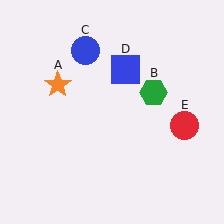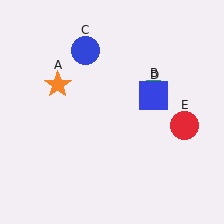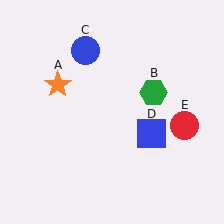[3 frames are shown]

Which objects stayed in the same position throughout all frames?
Orange star (object A) and green hexagon (object B) and blue circle (object C) and red circle (object E) remained stationary.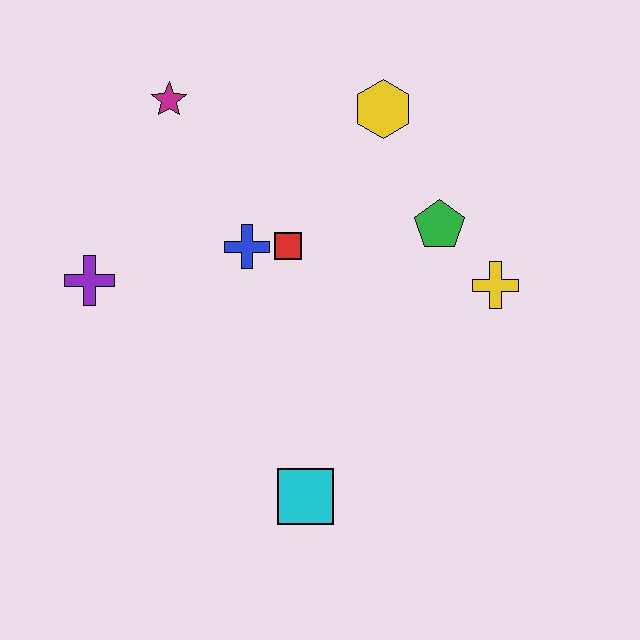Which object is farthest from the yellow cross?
The purple cross is farthest from the yellow cross.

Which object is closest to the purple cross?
The blue cross is closest to the purple cross.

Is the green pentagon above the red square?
Yes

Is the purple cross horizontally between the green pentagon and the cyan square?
No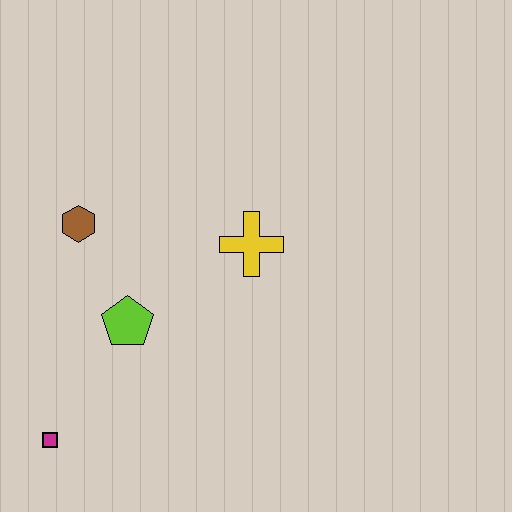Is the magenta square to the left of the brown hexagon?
Yes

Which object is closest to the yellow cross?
The lime pentagon is closest to the yellow cross.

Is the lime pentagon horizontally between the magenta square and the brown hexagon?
No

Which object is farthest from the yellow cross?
The magenta square is farthest from the yellow cross.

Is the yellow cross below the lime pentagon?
No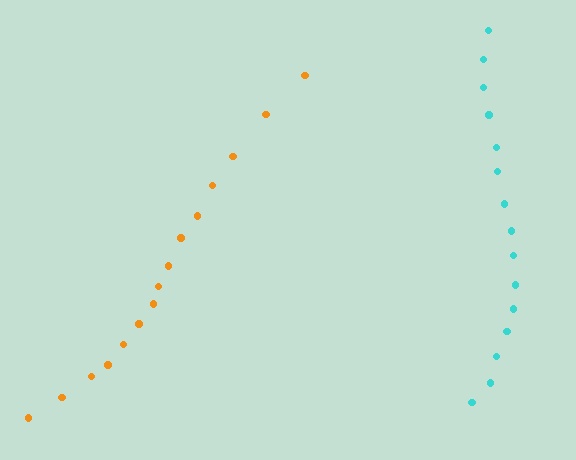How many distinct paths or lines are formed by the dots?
There are 2 distinct paths.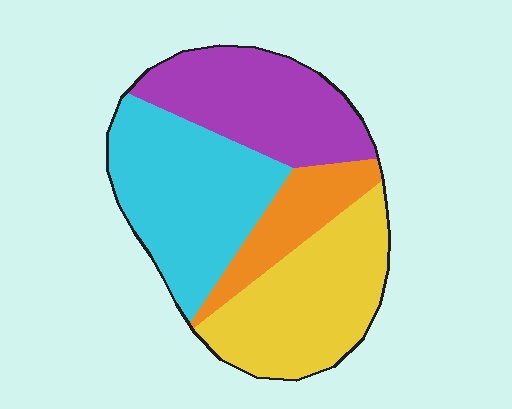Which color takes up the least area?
Orange, at roughly 15%.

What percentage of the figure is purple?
Purple takes up about one quarter (1/4) of the figure.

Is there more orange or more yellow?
Yellow.